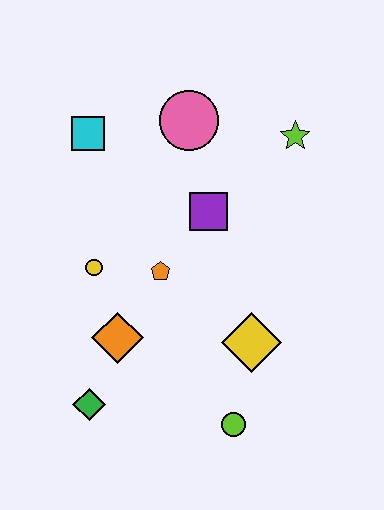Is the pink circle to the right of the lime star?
No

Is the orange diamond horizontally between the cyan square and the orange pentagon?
Yes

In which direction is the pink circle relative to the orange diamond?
The pink circle is above the orange diamond.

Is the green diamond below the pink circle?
Yes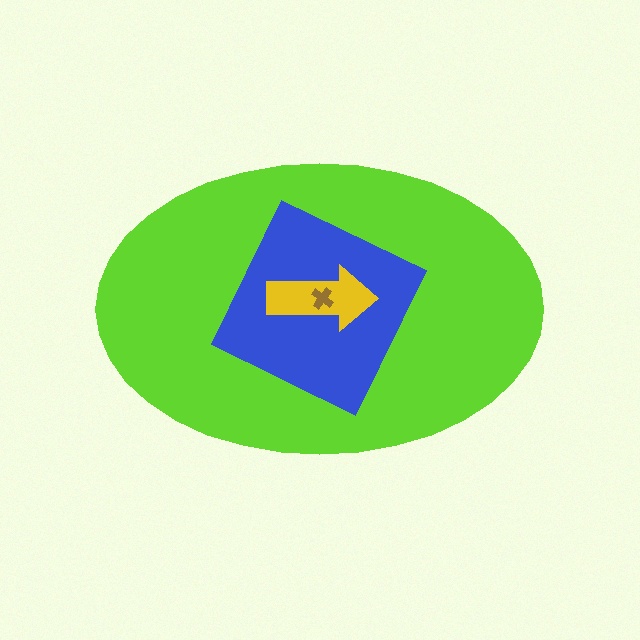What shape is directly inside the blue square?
The yellow arrow.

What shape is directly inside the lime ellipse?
The blue square.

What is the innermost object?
The brown cross.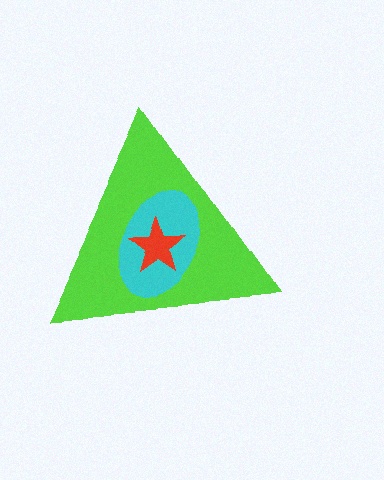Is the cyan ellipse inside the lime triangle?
Yes.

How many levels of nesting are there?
3.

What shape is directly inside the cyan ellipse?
The red star.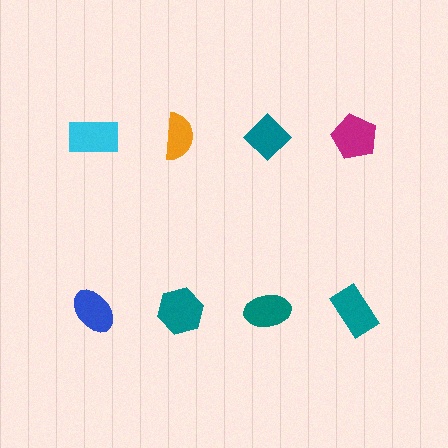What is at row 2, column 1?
A blue ellipse.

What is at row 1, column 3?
A teal diamond.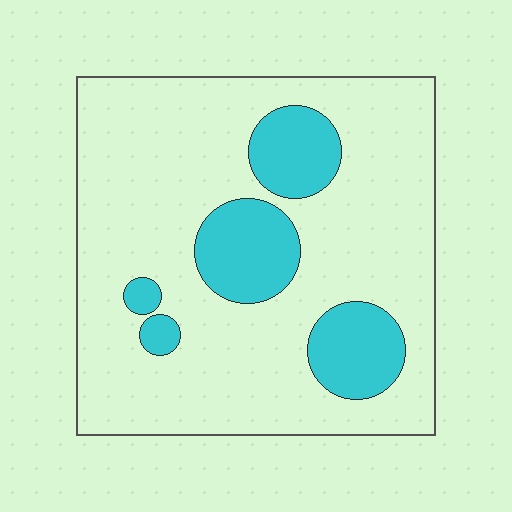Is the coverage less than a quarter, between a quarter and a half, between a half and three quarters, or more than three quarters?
Less than a quarter.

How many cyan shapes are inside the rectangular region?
5.